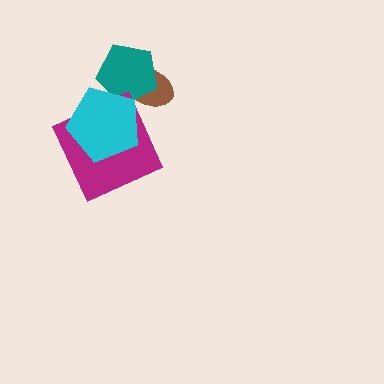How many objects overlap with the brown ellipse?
2 objects overlap with the brown ellipse.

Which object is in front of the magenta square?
The cyan pentagon is in front of the magenta square.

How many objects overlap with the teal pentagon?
2 objects overlap with the teal pentagon.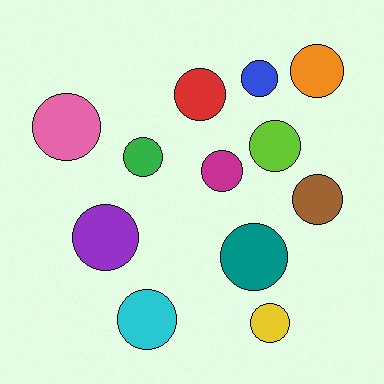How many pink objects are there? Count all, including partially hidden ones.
There is 1 pink object.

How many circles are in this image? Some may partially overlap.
There are 12 circles.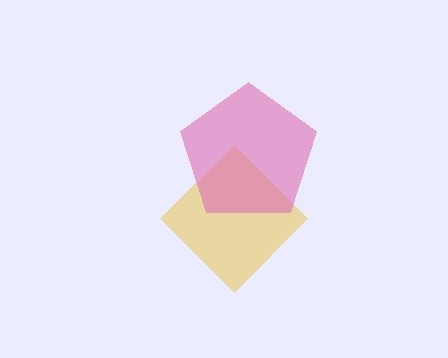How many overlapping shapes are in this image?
There are 2 overlapping shapes in the image.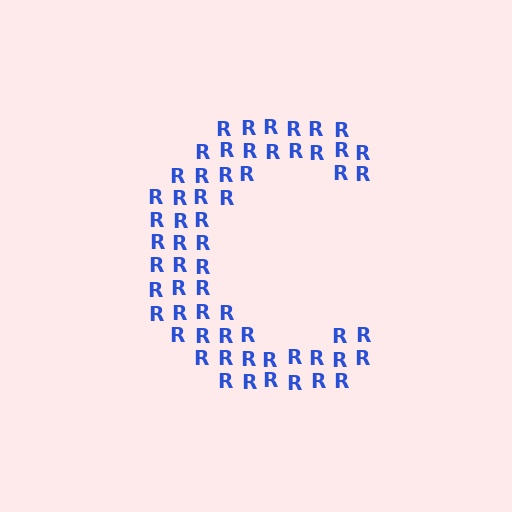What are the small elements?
The small elements are letter R's.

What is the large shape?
The large shape is the letter C.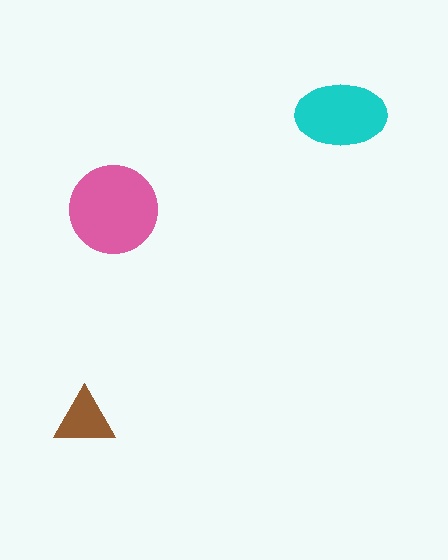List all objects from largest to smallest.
The pink circle, the cyan ellipse, the brown triangle.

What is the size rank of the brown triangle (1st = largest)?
3rd.